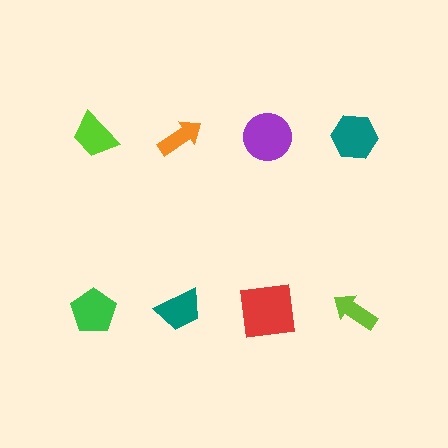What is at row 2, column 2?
A teal trapezoid.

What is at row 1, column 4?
A teal hexagon.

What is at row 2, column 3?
A red square.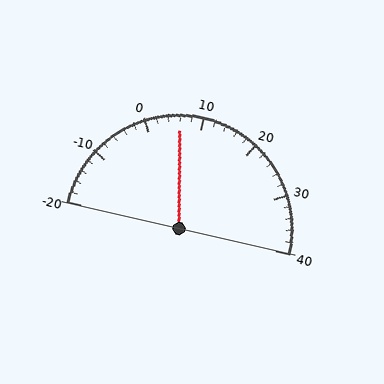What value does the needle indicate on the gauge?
The needle indicates approximately 6.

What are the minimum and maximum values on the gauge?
The gauge ranges from -20 to 40.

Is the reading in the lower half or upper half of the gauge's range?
The reading is in the lower half of the range (-20 to 40).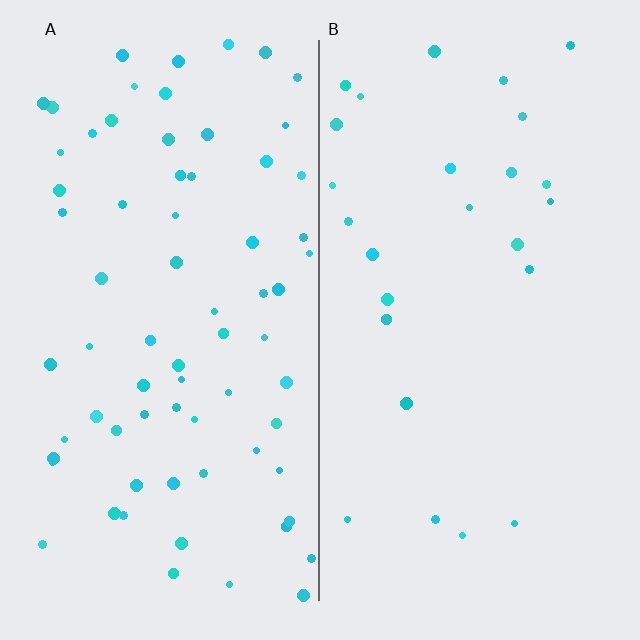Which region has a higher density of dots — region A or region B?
A (the left).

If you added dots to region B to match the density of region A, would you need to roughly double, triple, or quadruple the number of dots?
Approximately triple.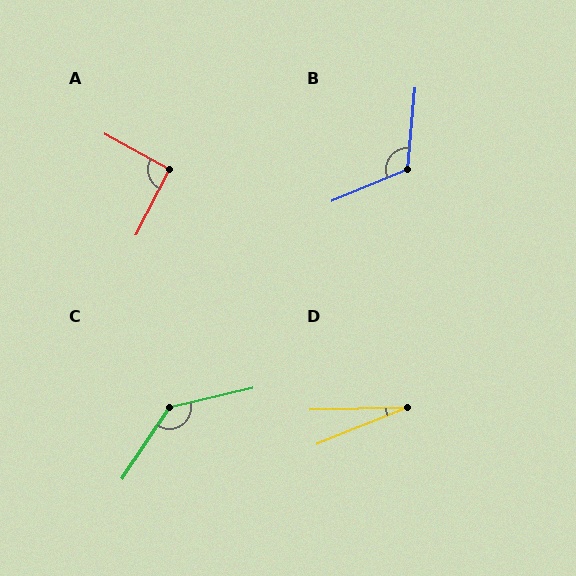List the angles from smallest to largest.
D (21°), A (91°), B (118°), C (136°).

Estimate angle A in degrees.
Approximately 91 degrees.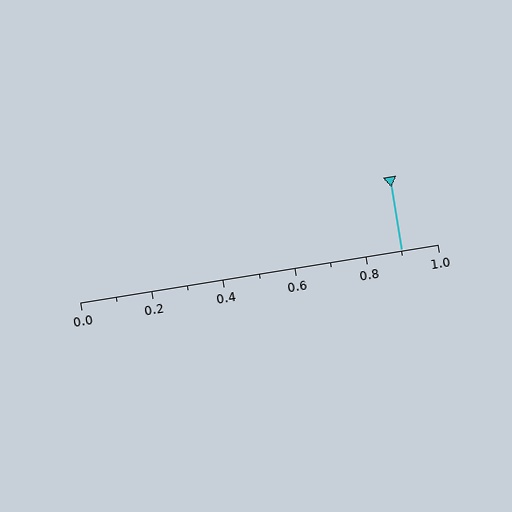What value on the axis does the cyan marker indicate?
The marker indicates approximately 0.9.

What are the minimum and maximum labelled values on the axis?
The axis runs from 0.0 to 1.0.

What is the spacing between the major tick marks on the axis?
The major ticks are spaced 0.2 apart.